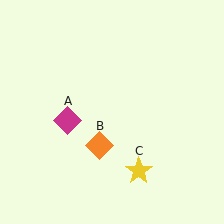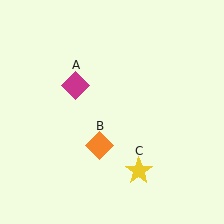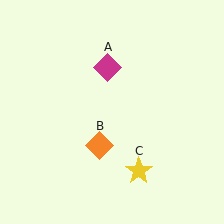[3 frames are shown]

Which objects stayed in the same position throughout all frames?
Orange diamond (object B) and yellow star (object C) remained stationary.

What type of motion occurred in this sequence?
The magenta diamond (object A) rotated clockwise around the center of the scene.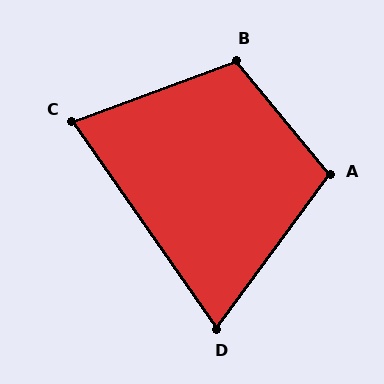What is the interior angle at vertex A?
Approximately 104 degrees (obtuse).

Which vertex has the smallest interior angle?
D, at approximately 71 degrees.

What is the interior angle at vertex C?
Approximately 76 degrees (acute).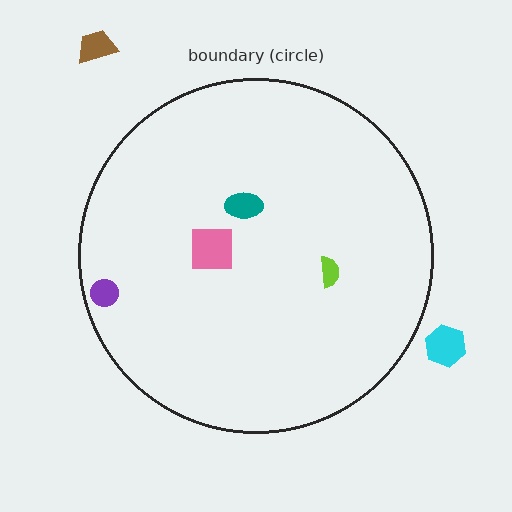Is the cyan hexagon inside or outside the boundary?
Outside.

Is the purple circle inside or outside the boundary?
Inside.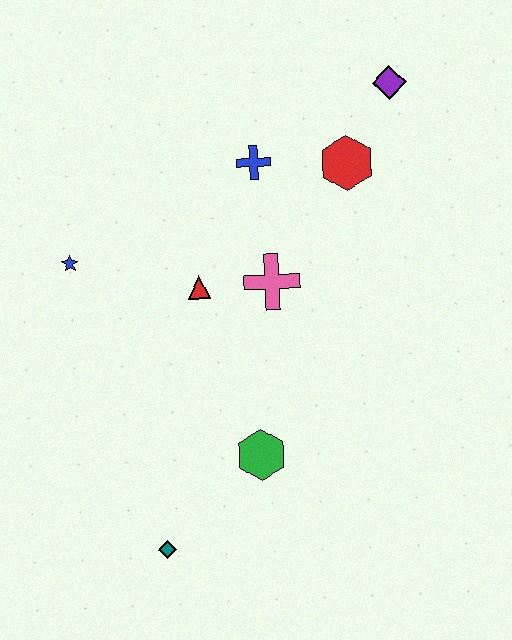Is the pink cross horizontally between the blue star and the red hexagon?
Yes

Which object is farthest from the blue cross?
The teal diamond is farthest from the blue cross.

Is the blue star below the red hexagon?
Yes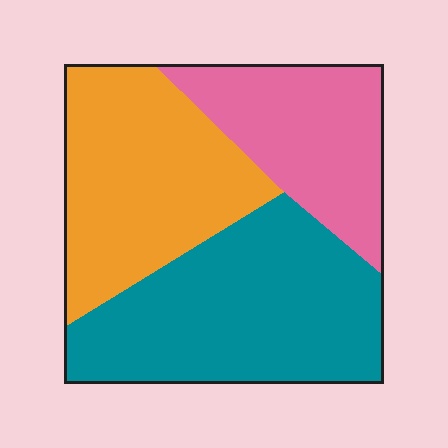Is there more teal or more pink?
Teal.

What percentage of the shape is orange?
Orange covers around 35% of the shape.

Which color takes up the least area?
Pink, at roughly 25%.